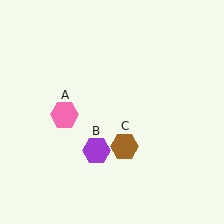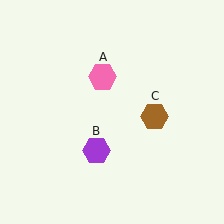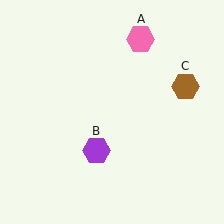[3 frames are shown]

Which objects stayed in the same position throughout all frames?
Purple hexagon (object B) remained stationary.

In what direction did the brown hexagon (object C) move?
The brown hexagon (object C) moved up and to the right.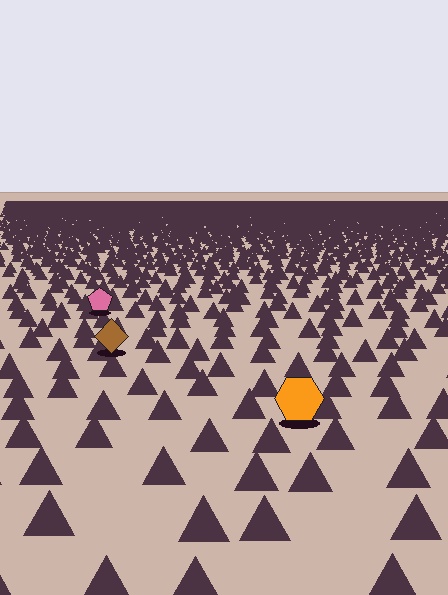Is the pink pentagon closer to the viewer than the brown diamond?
No. The brown diamond is closer — you can tell from the texture gradient: the ground texture is coarser near it.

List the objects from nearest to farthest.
From nearest to farthest: the orange hexagon, the brown diamond, the pink pentagon.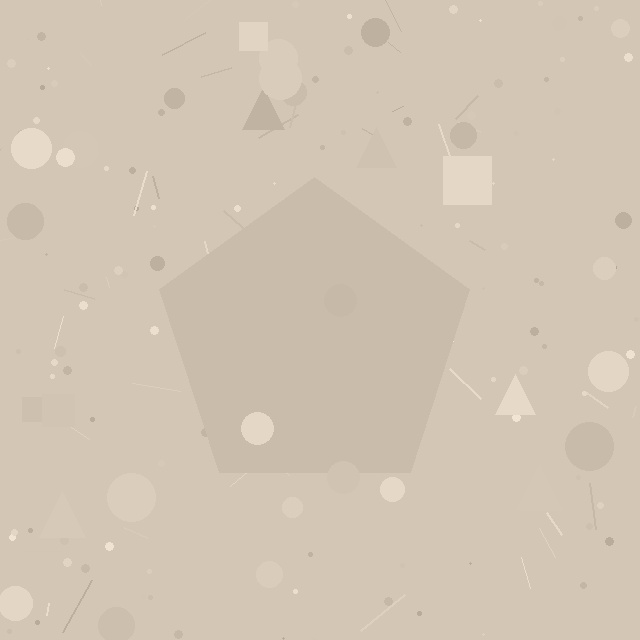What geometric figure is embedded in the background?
A pentagon is embedded in the background.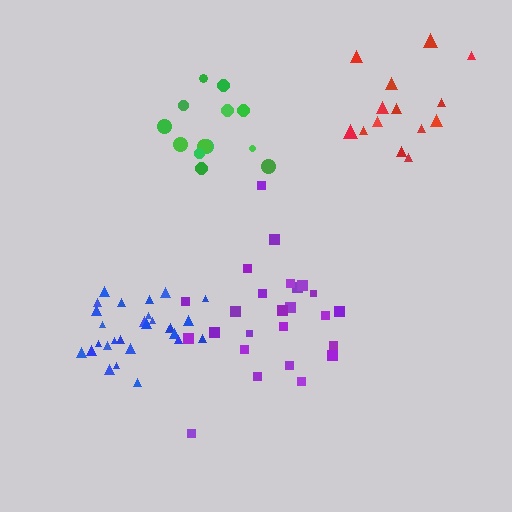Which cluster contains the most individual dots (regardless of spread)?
Blue (29).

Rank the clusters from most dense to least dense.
blue, green, red, purple.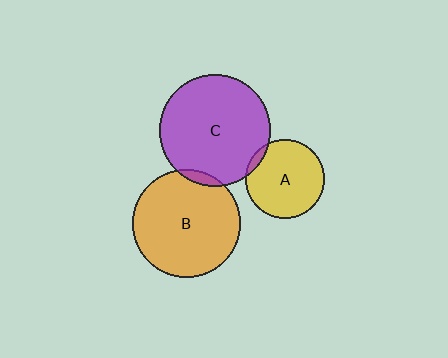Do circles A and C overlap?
Yes.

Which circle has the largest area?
Circle C (purple).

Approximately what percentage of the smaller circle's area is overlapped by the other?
Approximately 5%.